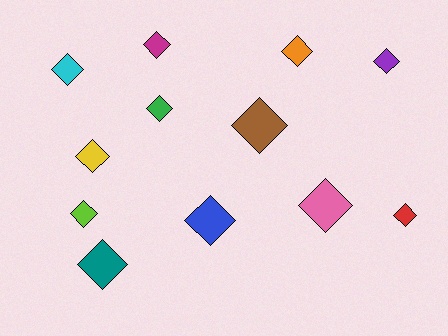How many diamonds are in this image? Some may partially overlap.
There are 12 diamonds.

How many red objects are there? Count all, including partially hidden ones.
There is 1 red object.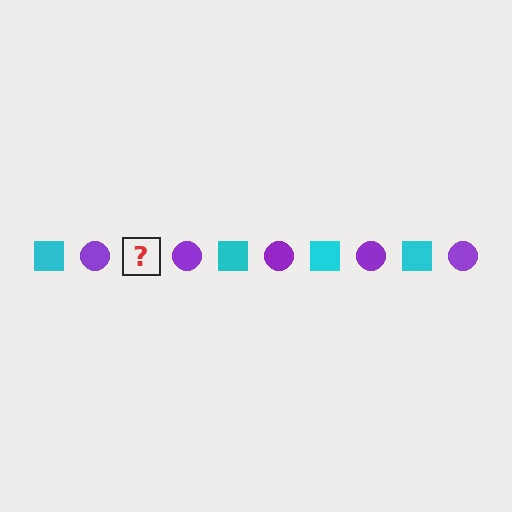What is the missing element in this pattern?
The missing element is a cyan square.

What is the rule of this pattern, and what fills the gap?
The rule is that the pattern alternates between cyan square and purple circle. The gap should be filled with a cyan square.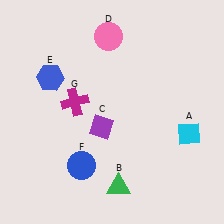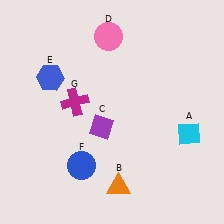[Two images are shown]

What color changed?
The triangle (B) changed from green in Image 1 to orange in Image 2.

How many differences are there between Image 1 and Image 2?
There is 1 difference between the two images.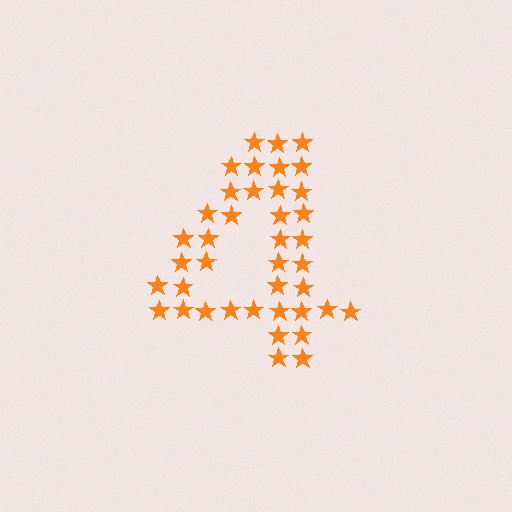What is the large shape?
The large shape is the digit 4.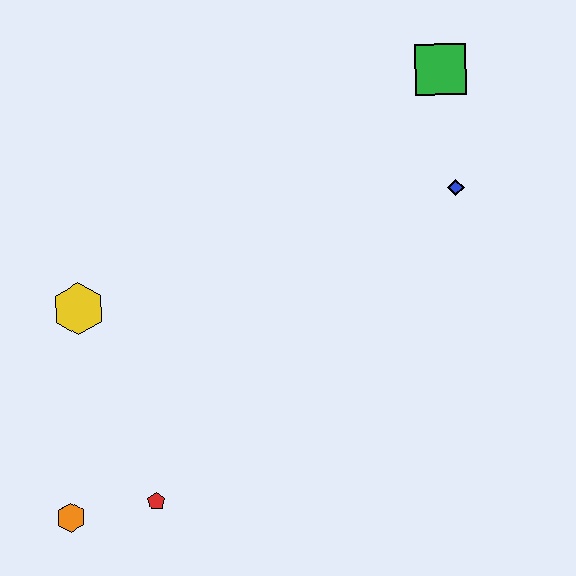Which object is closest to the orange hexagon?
The red pentagon is closest to the orange hexagon.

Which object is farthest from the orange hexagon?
The green square is farthest from the orange hexagon.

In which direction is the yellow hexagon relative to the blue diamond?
The yellow hexagon is to the left of the blue diamond.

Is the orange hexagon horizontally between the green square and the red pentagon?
No